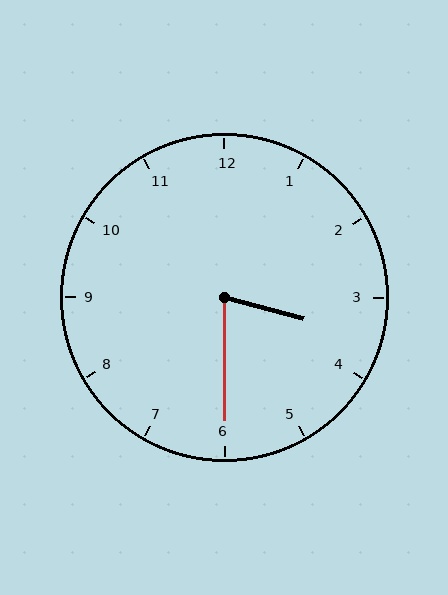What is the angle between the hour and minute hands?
Approximately 75 degrees.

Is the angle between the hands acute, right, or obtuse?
It is acute.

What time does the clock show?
3:30.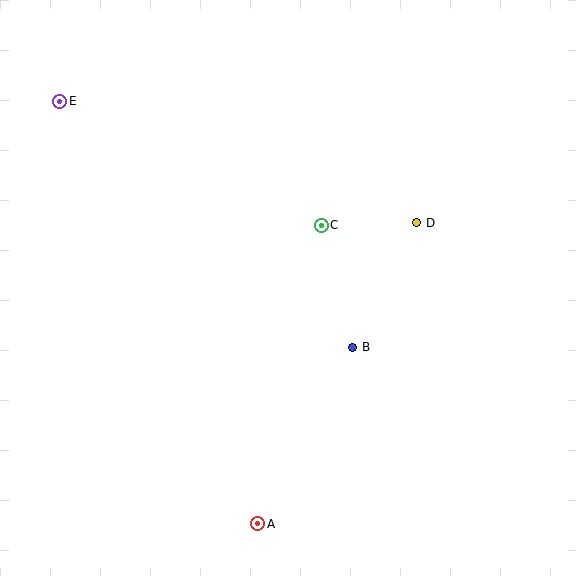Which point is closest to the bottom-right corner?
Point B is closest to the bottom-right corner.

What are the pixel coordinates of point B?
Point B is at (353, 347).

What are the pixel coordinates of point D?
Point D is at (417, 223).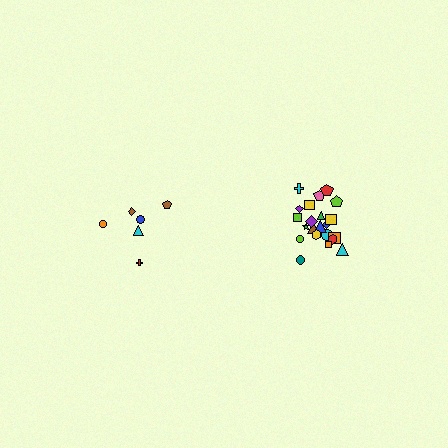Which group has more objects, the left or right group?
The right group.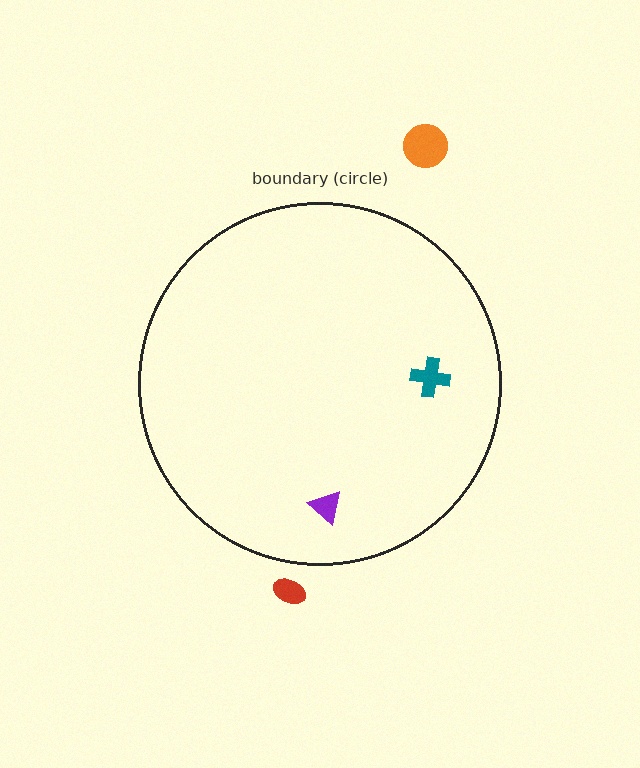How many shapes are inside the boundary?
2 inside, 2 outside.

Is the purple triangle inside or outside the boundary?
Inside.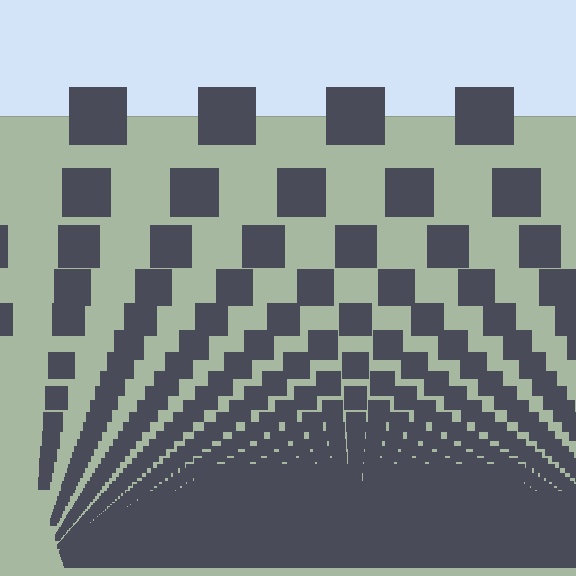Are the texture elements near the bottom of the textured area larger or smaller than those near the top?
Smaller. The gradient is inverted — elements near the bottom are smaller and denser.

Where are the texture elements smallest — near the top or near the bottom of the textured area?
Near the bottom.